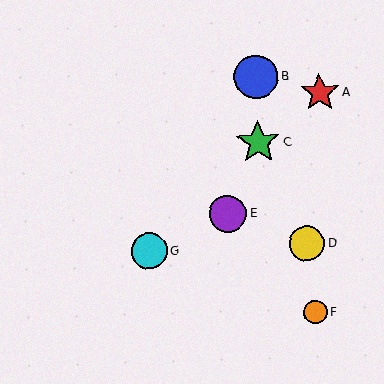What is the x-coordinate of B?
Object B is at x≈256.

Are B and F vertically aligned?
No, B is at x≈256 and F is at x≈315.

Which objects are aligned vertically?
Objects B, C are aligned vertically.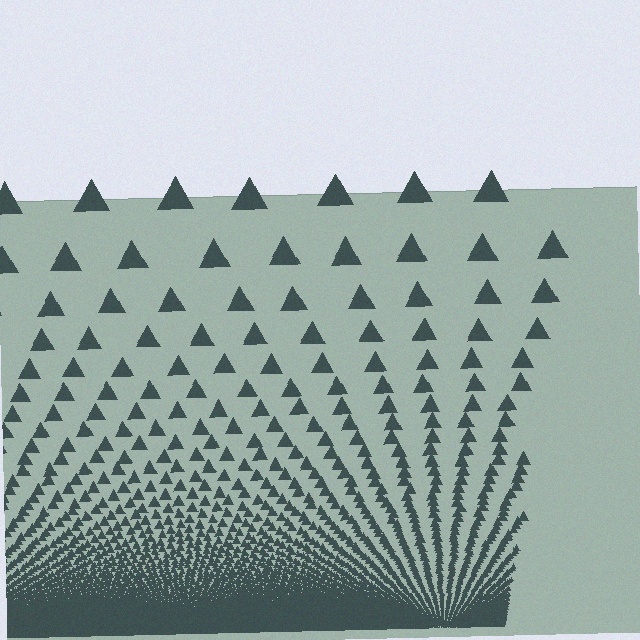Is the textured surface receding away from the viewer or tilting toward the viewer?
The surface appears to tilt toward the viewer. Texture elements get larger and sparser toward the top.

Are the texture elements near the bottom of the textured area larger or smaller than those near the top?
Smaller. The gradient is inverted — elements near the bottom are smaller and denser.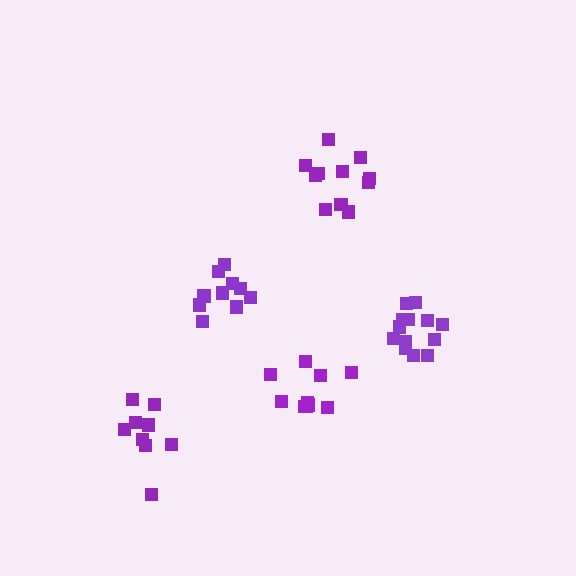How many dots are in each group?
Group 1: 12 dots, Group 2: 10 dots, Group 3: 13 dots, Group 4: 10 dots, Group 5: 9 dots (54 total).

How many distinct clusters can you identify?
There are 5 distinct clusters.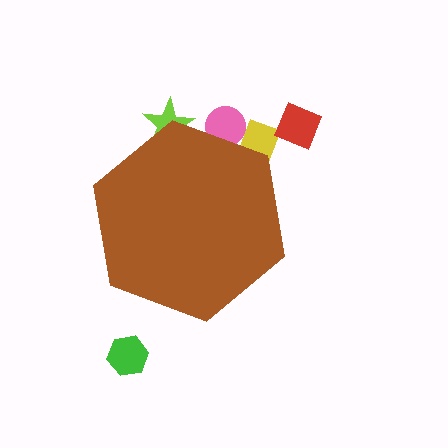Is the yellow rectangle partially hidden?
Yes, the yellow rectangle is partially hidden behind the brown hexagon.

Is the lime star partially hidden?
Yes, the lime star is partially hidden behind the brown hexagon.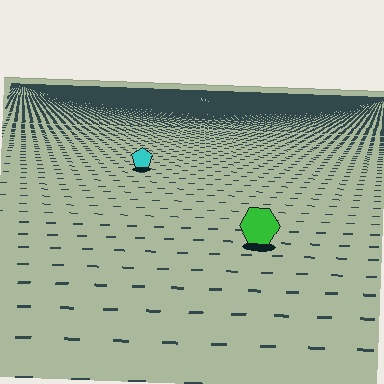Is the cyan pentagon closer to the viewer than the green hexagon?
No. The green hexagon is closer — you can tell from the texture gradient: the ground texture is coarser near it.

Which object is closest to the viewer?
The green hexagon is closest. The texture marks near it are larger and more spread out.